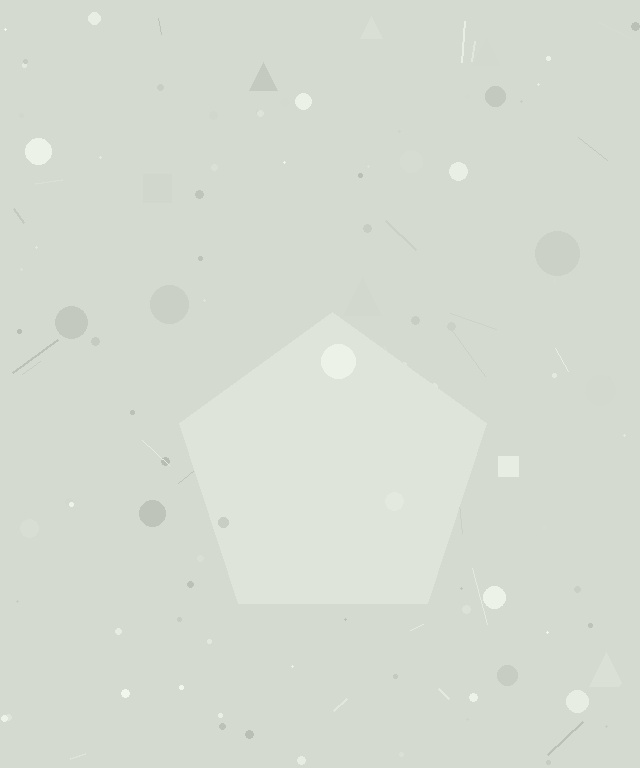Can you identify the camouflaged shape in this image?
The camouflaged shape is a pentagon.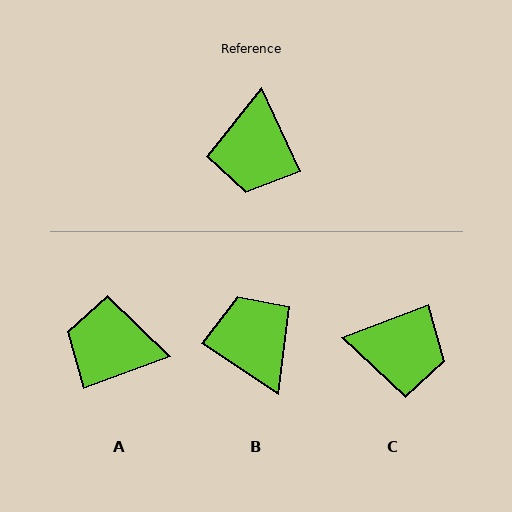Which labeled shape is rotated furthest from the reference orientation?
B, about 148 degrees away.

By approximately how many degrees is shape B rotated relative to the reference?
Approximately 148 degrees clockwise.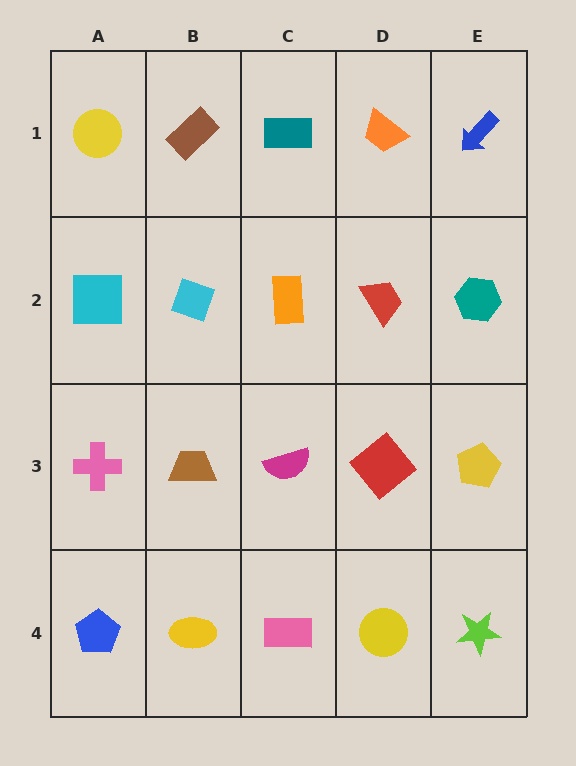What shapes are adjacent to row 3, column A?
A cyan square (row 2, column A), a blue pentagon (row 4, column A), a brown trapezoid (row 3, column B).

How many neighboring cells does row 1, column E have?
2.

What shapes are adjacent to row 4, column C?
A magenta semicircle (row 3, column C), a yellow ellipse (row 4, column B), a yellow circle (row 4, column D).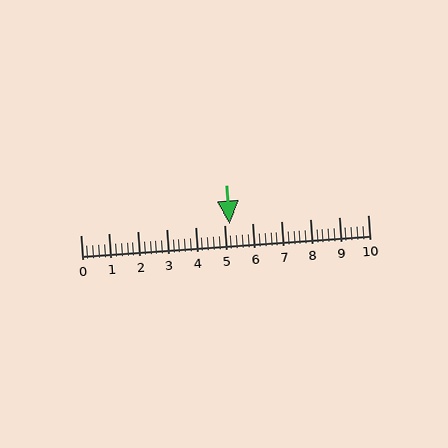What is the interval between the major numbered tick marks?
The major tick marks are spaced 1 units apart.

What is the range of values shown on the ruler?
The ruler shows values from 0 to 10.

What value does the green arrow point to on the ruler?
The green arrow points to approximately 5.2.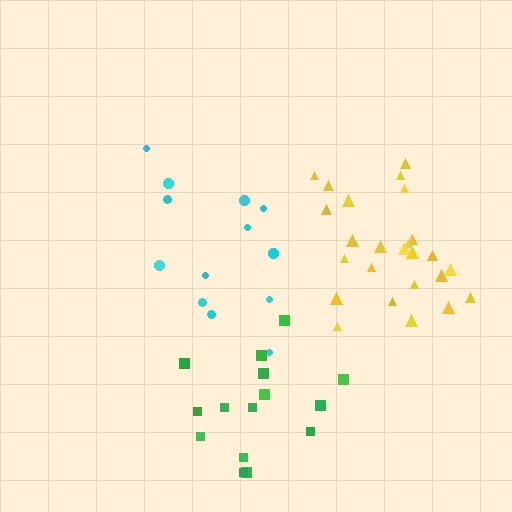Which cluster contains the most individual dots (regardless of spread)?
Yellow (25).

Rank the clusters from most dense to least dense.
green, yellow, cyan.